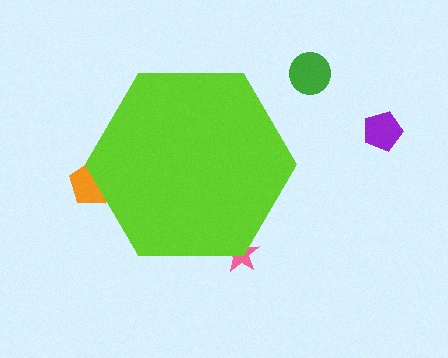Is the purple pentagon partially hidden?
No, the purple pentagon is fully visible.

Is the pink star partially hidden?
Yes, the pink star is partially hidden behind the lime hexagon.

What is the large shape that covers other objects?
A lime hexagon.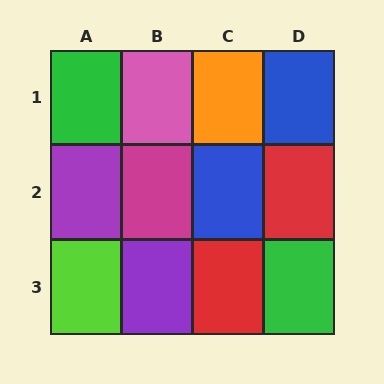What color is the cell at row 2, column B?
Magenta.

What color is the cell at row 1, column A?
Green.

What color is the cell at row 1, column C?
Orange.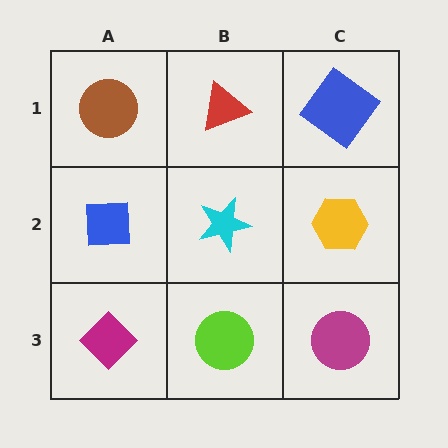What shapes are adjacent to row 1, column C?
A yellow hexagon (row 2, column C), a red triangle (row 1, column B).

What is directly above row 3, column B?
A cyan star.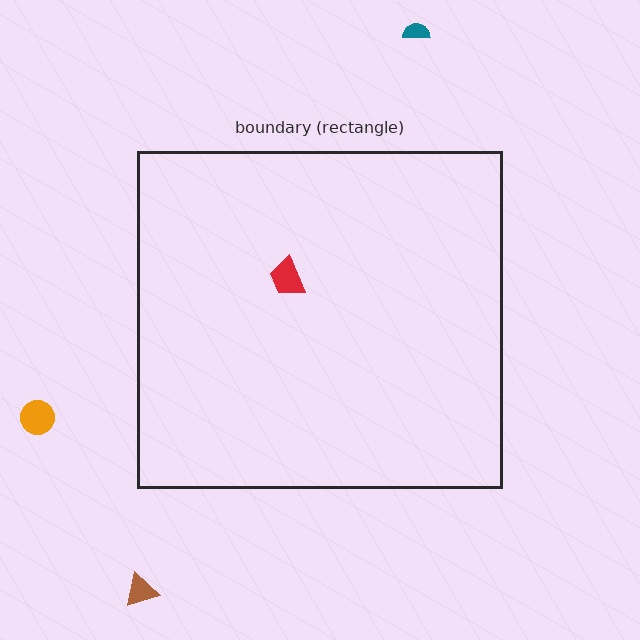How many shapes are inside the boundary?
1 inside, 3 outside.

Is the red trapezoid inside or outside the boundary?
Inside.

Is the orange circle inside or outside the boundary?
Outside.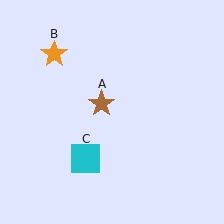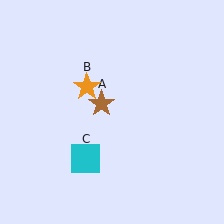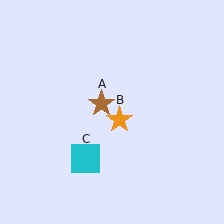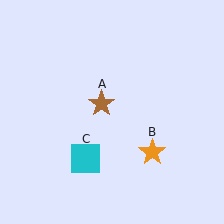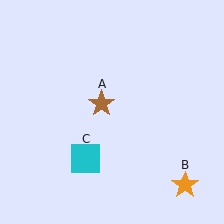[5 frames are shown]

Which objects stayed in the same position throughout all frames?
Brown star (object A) and cyan square (object C) remained stationary.